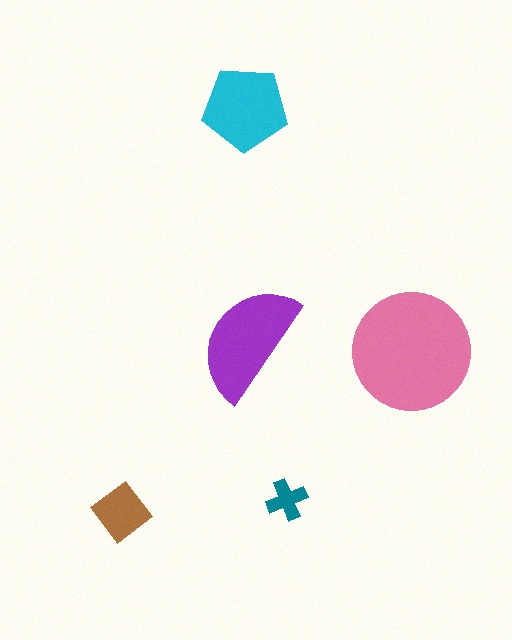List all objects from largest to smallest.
The pink circle, the purple semicircle, the cyan pentagon, the brown diamond, the teal cross.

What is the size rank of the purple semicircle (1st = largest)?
2nd.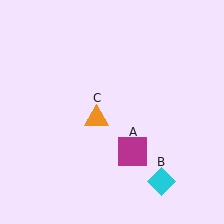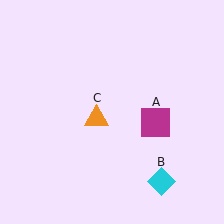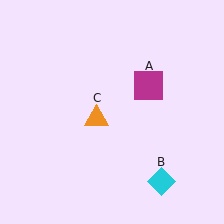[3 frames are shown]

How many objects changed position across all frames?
1 object changed position: magenta square (object A).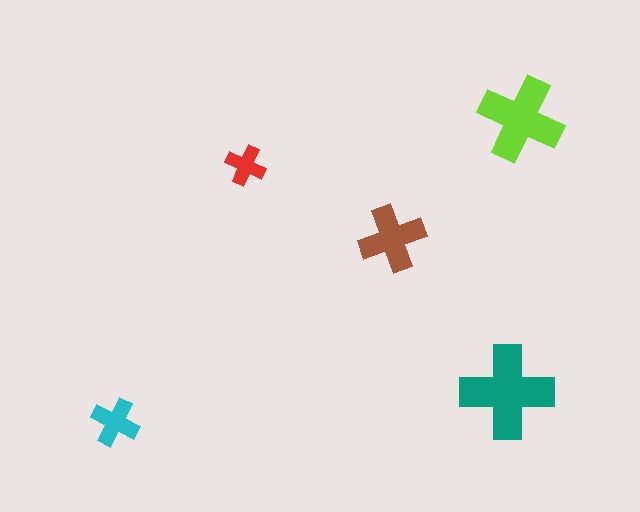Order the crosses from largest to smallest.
the teal one, the lime one, the brown one, the cyan one, the red one.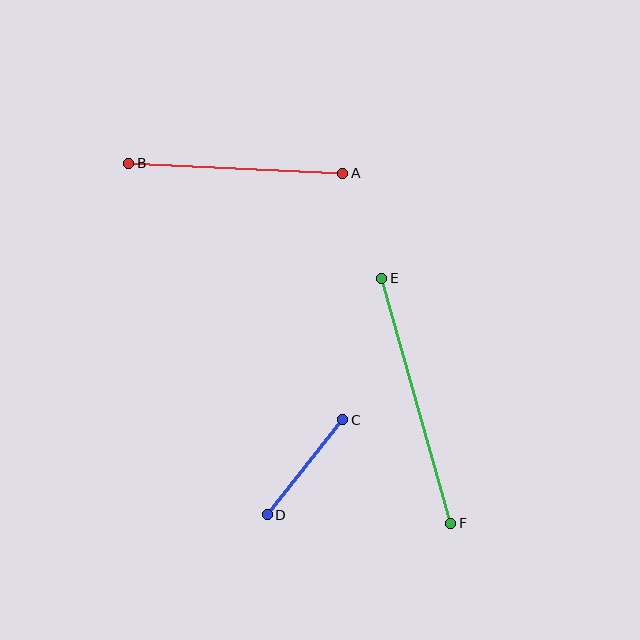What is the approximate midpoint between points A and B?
The midpoint is at approximately (236, 168) pixels.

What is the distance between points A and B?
The distance is approximately 215 pixels.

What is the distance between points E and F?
The distance is approximately 255 pixels.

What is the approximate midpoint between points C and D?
The midpoint is at approximately (305, 467) pixels.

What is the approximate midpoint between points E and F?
The midpoint is at approximately (416, 401) pixels.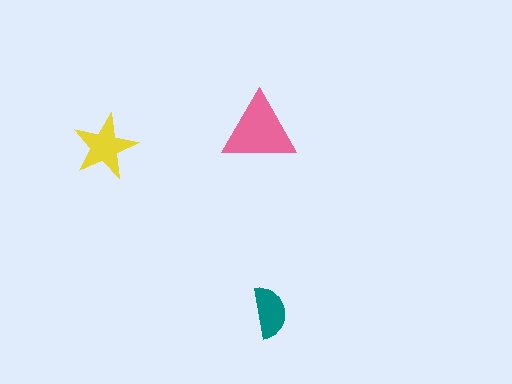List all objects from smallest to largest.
The teal semicircle, the yellow star, the pink triangle.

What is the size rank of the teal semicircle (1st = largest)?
3rd.